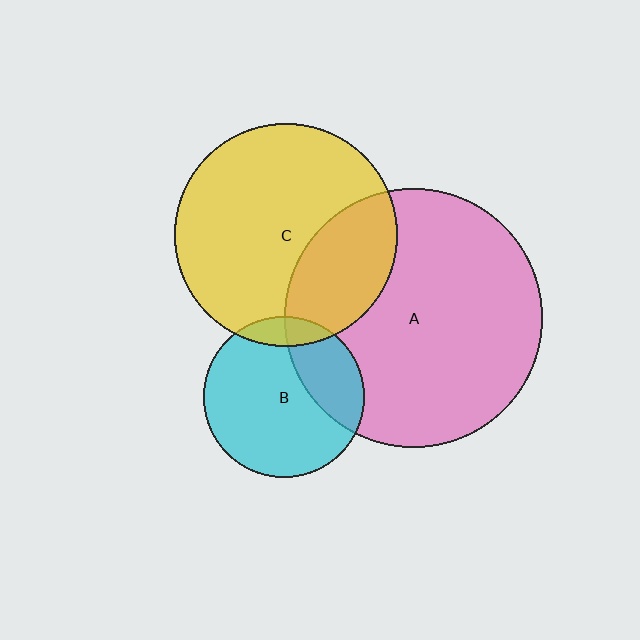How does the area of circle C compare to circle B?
Approximately 1.9 times.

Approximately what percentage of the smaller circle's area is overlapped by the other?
Approximately 10%.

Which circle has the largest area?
Circle A (pink).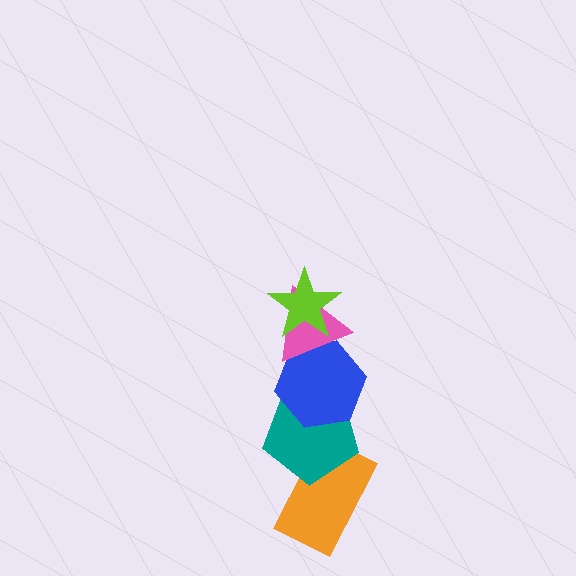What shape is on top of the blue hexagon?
The pink triangle is on top of the blue hexagon.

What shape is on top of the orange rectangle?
The teal pentagon is on top of the orange rectangle.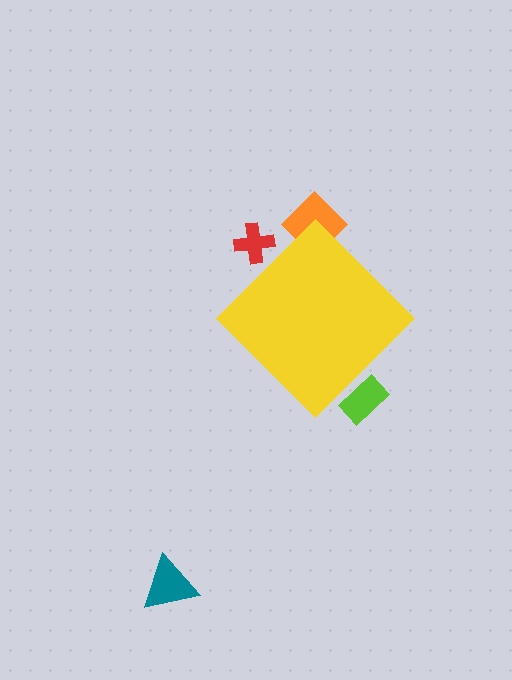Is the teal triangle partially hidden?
No, the teal triangle is fully visible.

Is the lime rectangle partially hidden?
Yes, the lime rectangle is partially hidden behind the yellow diamond.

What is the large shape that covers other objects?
A yellow diamond.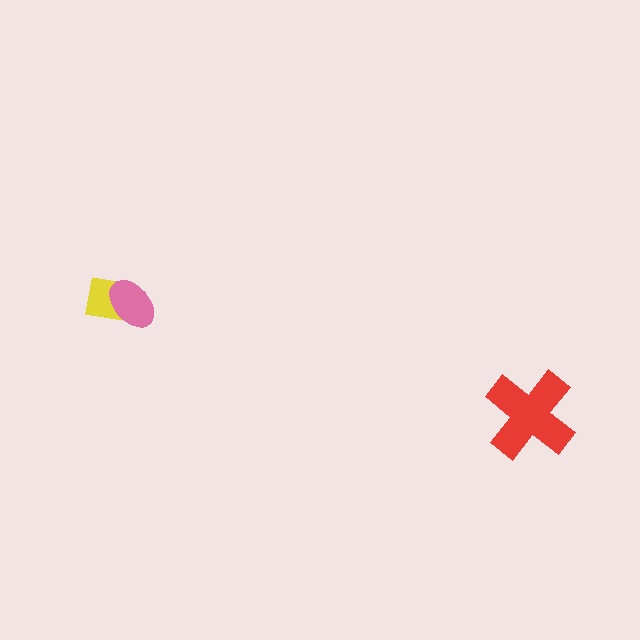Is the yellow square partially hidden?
Yes, it is partially covered by another shape.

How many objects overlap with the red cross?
0 objects overlap with the red cross.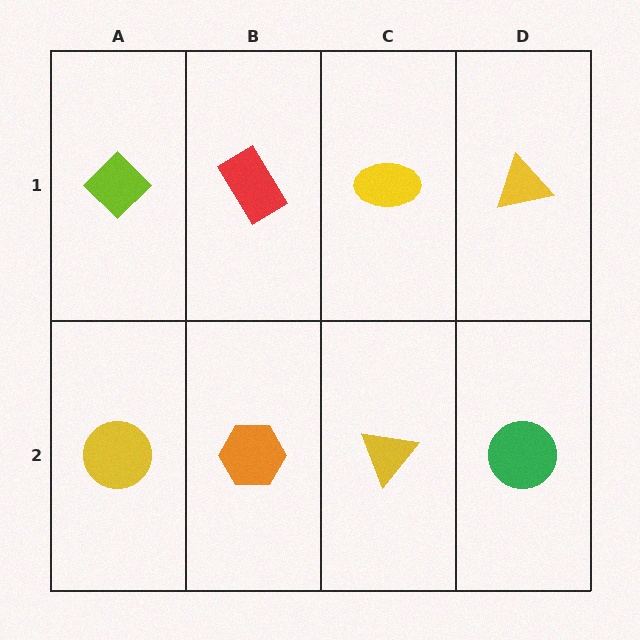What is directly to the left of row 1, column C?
A red rectangle.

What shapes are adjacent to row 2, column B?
A red rectangle (row 1, column B), a yellow circle (row 2, column A), a yellow triangle (row 2, column C).